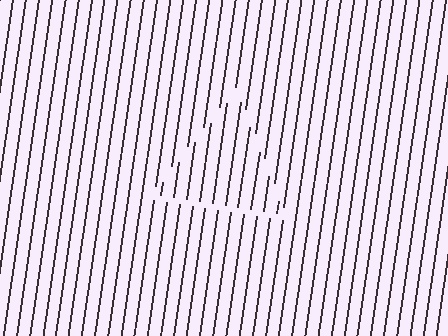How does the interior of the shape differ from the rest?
The interior of the shape contains the same grating, shifted by half a period — the contour is defined by the phase discontinuity where line-ends from the inner and outer gratings abut.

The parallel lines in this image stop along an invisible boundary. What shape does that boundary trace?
An illusory triangle. The interior of the shape contains the same grating, shifted by half a period — the contour is defined by the phase discontinuity where line-ends from the inner and outer gratings abut.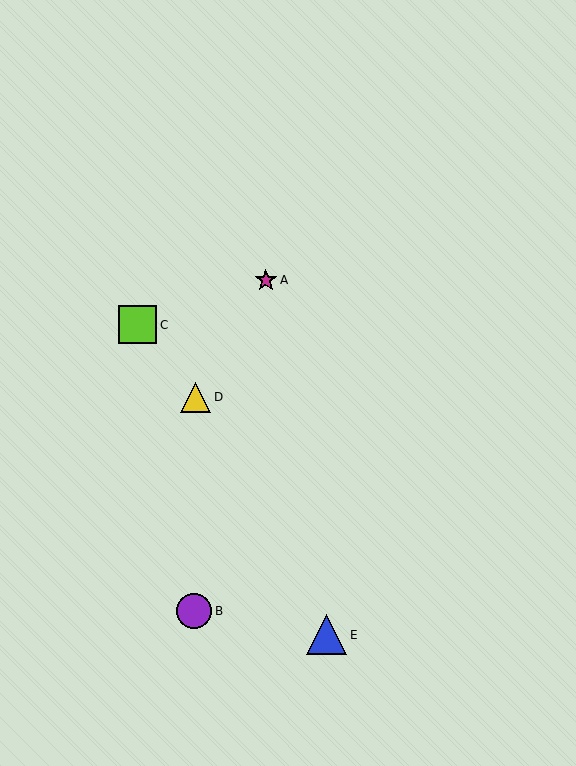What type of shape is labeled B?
Shape B is a purple circle.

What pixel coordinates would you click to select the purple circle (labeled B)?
Click at (194, 611) to select the purple circle B.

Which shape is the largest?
The blue triangle (labeled E) is the largest.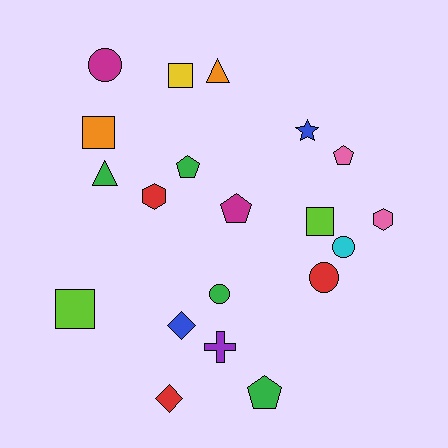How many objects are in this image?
There are 20 objects.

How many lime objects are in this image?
There are 2 lime objects.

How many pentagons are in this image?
There are 4 pentagons.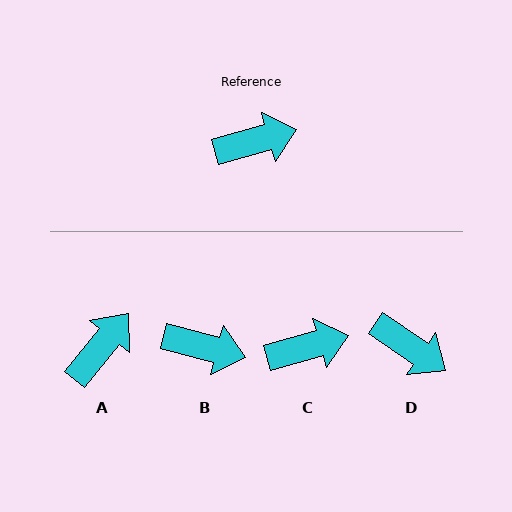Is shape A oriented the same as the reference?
No, it is off by about 35 degrees.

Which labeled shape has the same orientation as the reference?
C.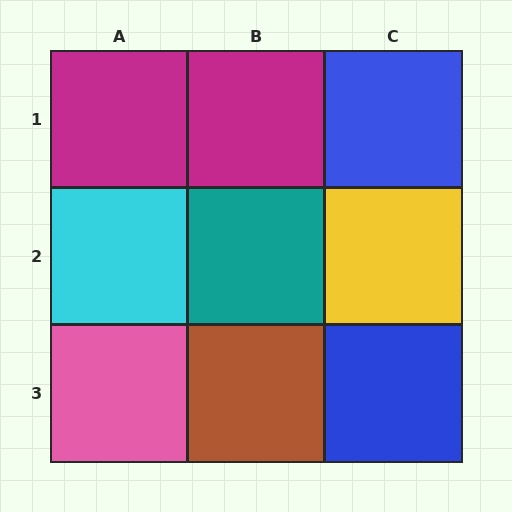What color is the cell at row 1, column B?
Magenta.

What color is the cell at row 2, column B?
Teal.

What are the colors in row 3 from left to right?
Pink, brown, blue.